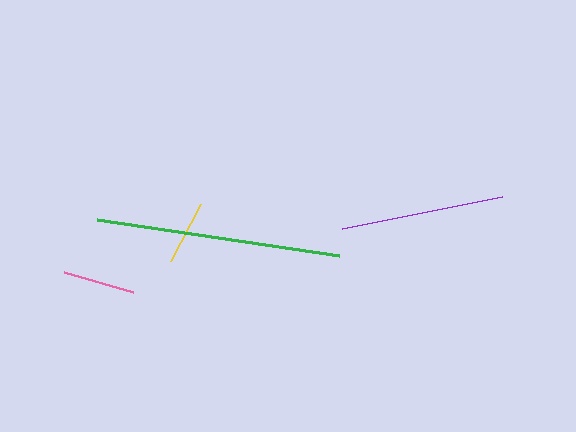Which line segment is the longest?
The green line is the longest at approximately 245 pixels.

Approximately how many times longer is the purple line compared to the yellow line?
The purple line is approximately 2.5 times the length of the yellow line.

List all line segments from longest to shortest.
From longest to shortest: green, purple, pink, yellow.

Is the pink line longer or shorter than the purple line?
The purple line is longer than the pink line.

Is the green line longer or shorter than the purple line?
The green line is longer than the purple line.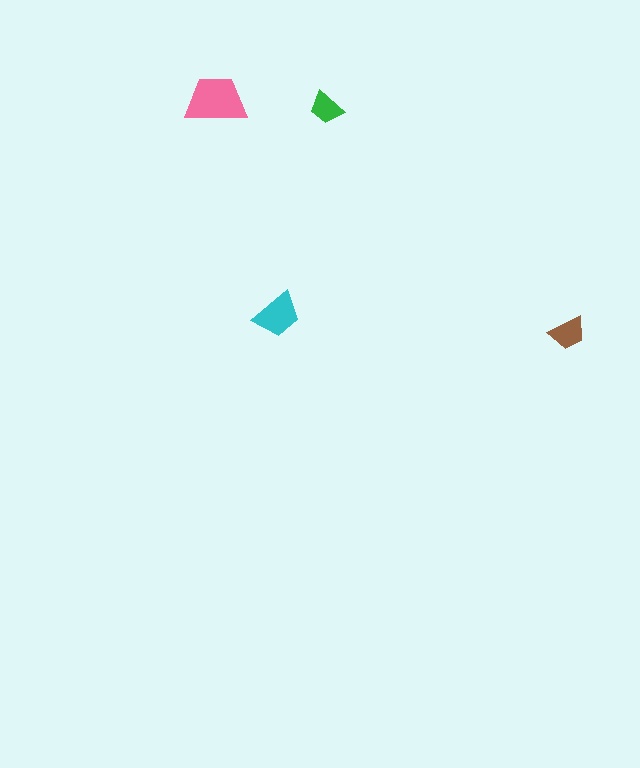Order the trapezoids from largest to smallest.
the pink one, the cyan one, the brown one, the green one.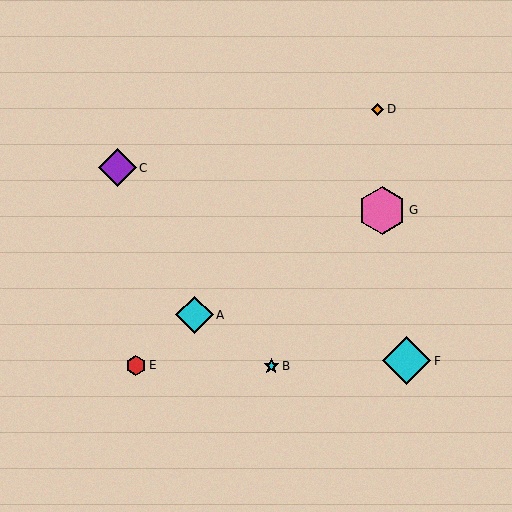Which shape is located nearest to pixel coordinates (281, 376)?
The cyan star (labeled B) at (271, 366) is nearest to that location.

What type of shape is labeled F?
Shape F is a cyan diamond.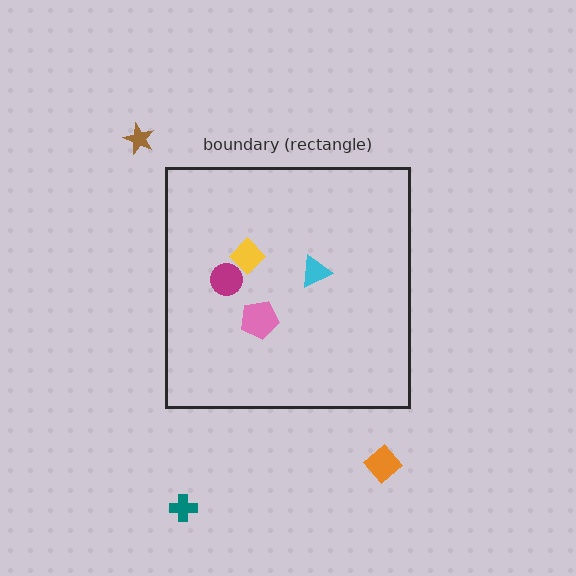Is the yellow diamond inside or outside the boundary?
Inside.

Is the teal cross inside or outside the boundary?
Outside.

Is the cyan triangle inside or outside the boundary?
Inside.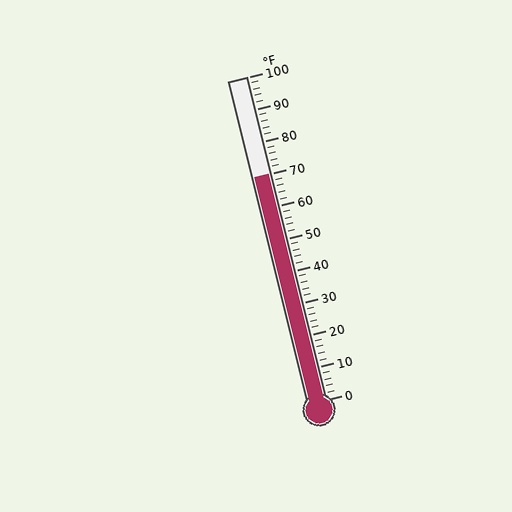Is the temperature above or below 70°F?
The temperature is at 70°F.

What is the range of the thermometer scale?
The thermometer scale ranges from 0°F to 100°F.